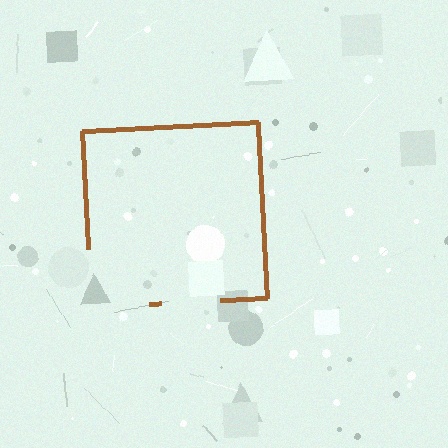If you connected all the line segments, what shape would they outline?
They would outline a square.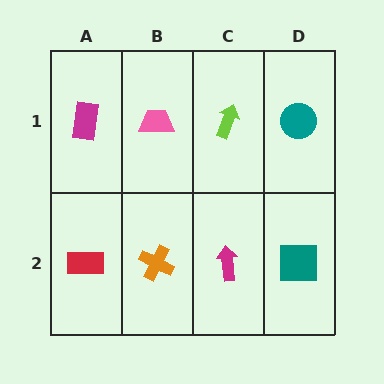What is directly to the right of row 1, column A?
A pink trapezoid.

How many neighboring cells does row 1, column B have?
3.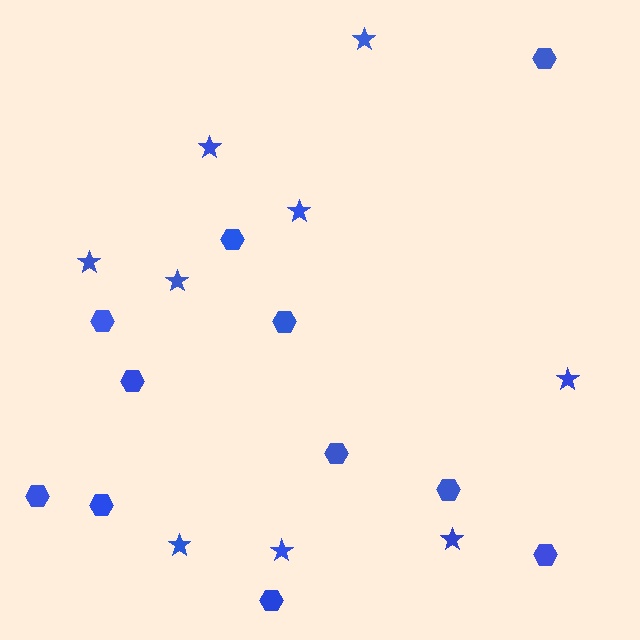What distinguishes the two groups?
There are 2 groups: one group of hexagons (11) and one group of stars (9).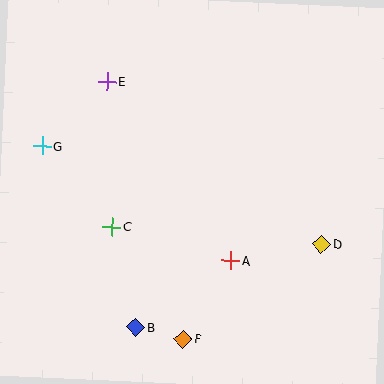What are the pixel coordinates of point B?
Point B is at (136, 327).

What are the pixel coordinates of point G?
Point G is at (42, 146).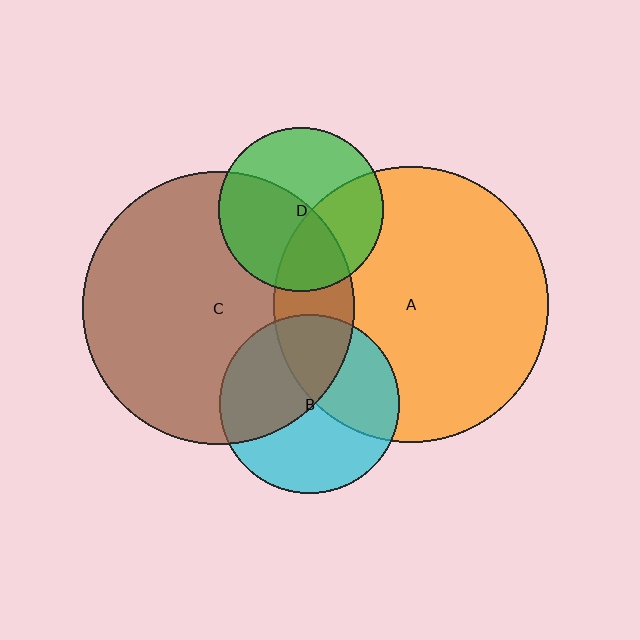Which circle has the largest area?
Circle A (orange).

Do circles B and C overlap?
Yes.